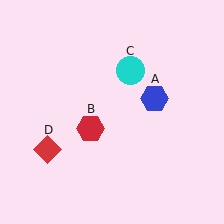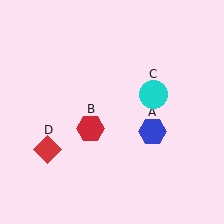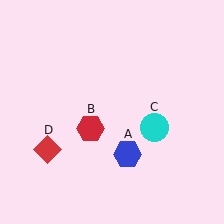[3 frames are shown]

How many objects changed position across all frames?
2 objects changed position: blue hexagon (object A), cyan circle (object C).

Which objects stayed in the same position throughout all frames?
Red hexagon (object B) and red diamond (object D) remained stationary.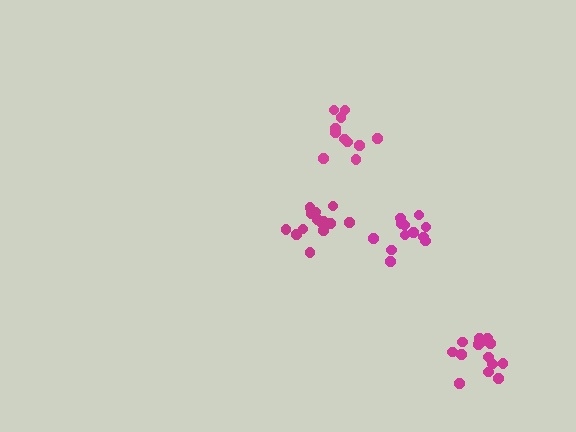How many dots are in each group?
Group 1: 12 dots, Group 2: 14 dots, Group 3: 11 dots, Group 4: 15 dots (52 total).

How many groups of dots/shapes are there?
There are 4 groups.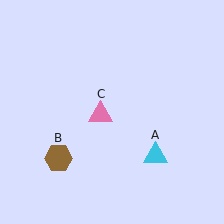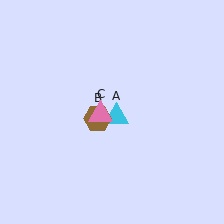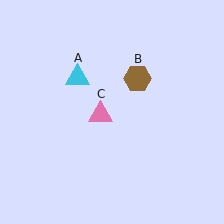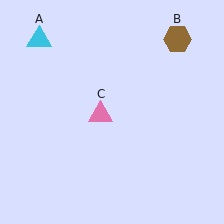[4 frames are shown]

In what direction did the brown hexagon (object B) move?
The brown hexagon (object B) moved up and to the right.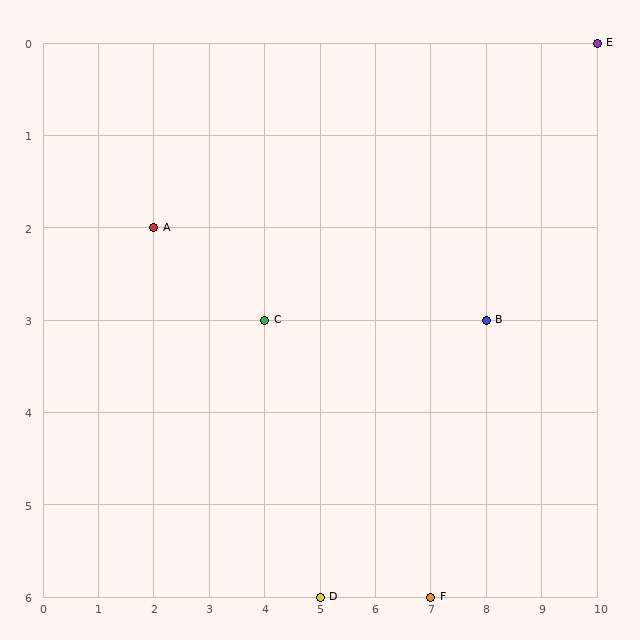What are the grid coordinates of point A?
Point A is at grid coordinates (2, 2).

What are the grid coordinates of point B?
Point B is at grid coordinates (8, 3).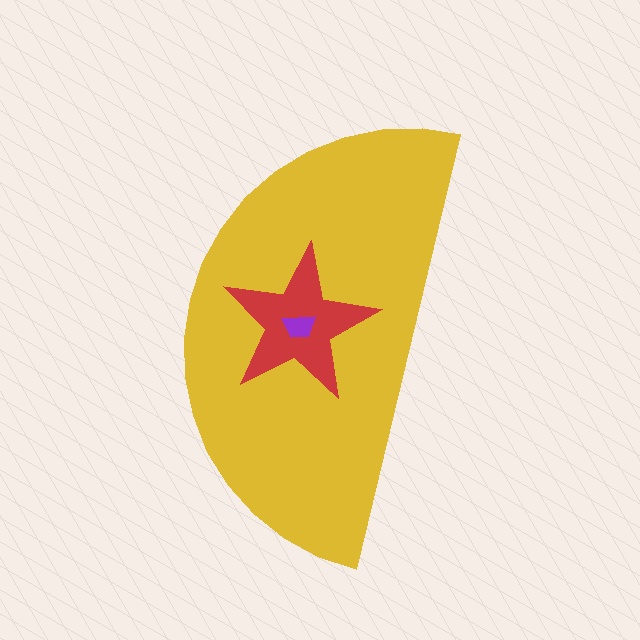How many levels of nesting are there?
3.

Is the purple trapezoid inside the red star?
Yes.